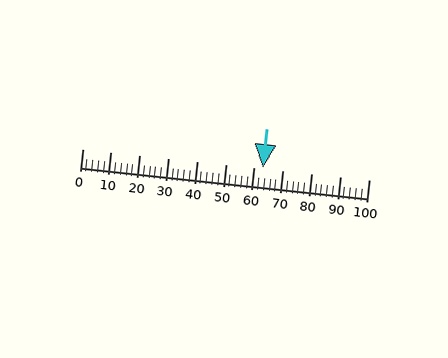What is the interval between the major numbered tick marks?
The major tick marks are spaced 10 units apart.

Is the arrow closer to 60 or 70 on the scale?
The arrow is closer to 60.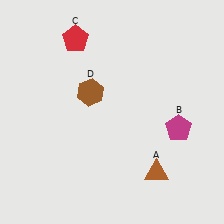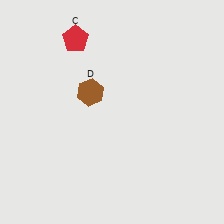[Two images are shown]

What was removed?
The magenta pentagon (B), the brown triangle (A) were removed in Image 2.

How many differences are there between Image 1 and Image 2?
There are 2 differences between the two images.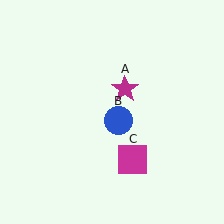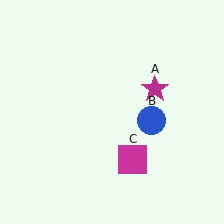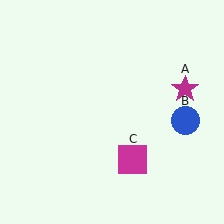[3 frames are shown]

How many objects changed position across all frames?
2 objects changed position: magenta star (object A), blue circle (object B).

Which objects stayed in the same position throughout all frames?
Magenta square (object C) remained stationary.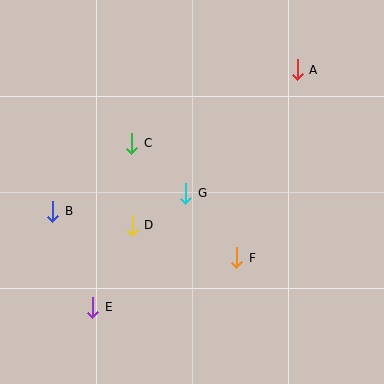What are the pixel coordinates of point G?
Point G is at (186, 193).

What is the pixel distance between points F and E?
The distance between F and E is 152 pixels.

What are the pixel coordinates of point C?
Point C is at (132, 143).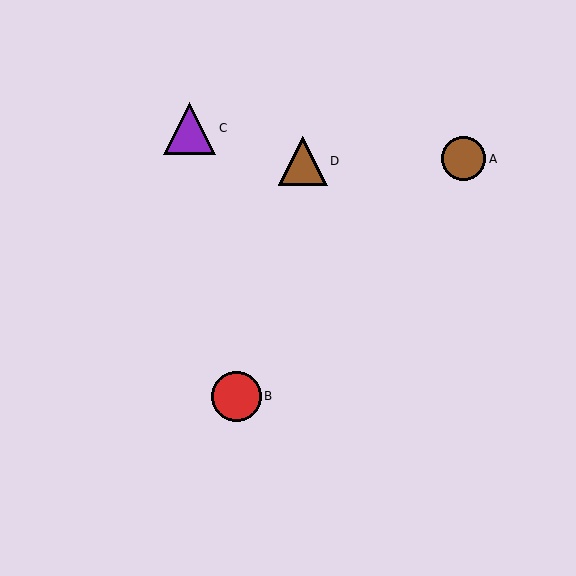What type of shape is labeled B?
Shape B is a red circle.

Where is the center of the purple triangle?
The center of the purple triangle is at (190, 128).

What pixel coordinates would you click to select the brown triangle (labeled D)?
Click at (303, 161) to select the brown triangle D.